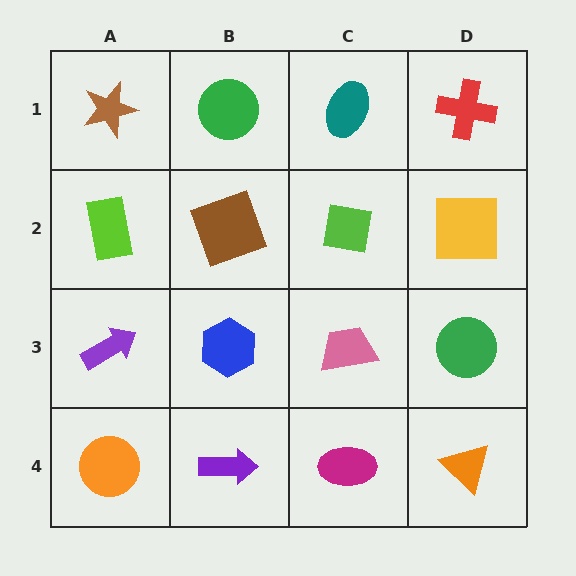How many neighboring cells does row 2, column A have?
3.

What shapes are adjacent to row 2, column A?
A brown star (row 1, column A), a purple arrow (row 3, column A), a brown square (row 2, column B).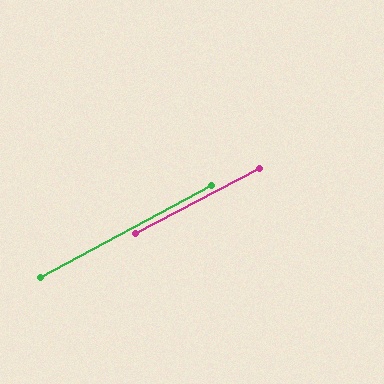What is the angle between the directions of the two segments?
Approximately 0 degrees.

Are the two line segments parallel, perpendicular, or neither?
Parallel — their directions differ by only 0.5°.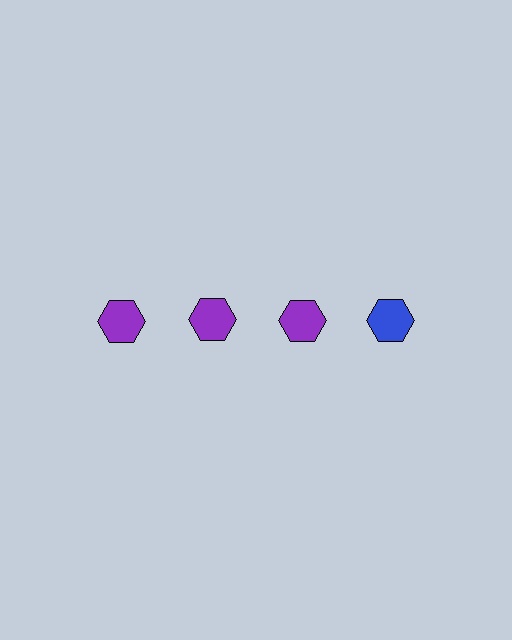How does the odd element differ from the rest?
It has a different color: blue instead of purple.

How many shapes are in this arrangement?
There are 4 shapes arranged in a grid pattern.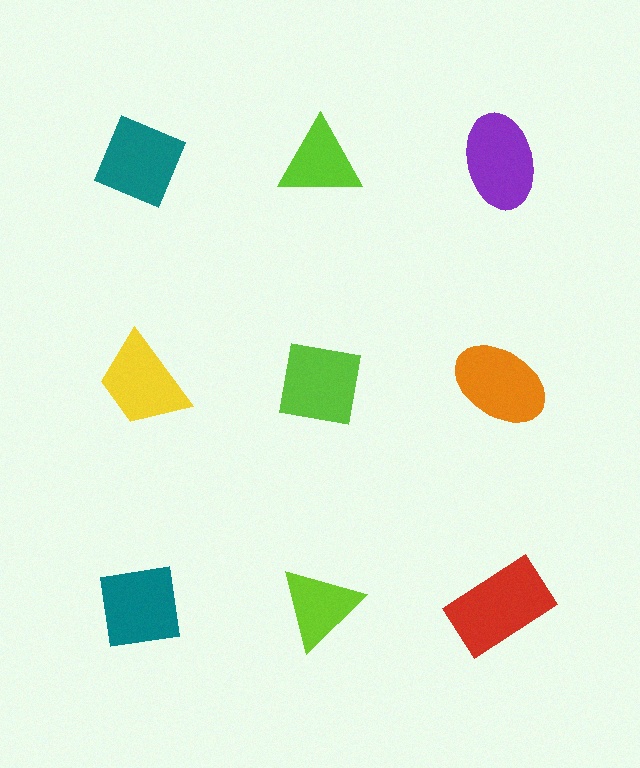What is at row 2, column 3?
An orange ellipse.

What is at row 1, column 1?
A teal diamond.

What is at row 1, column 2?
A lime triangle.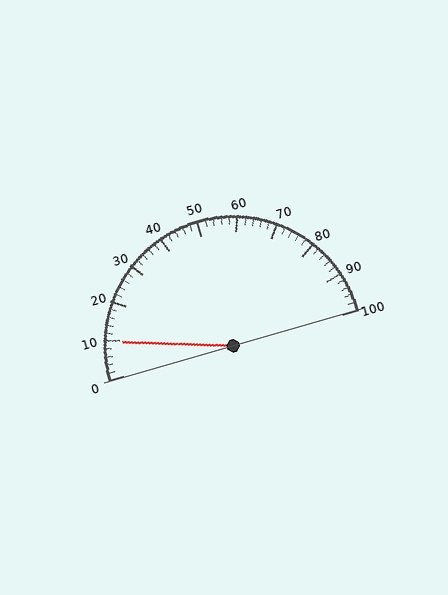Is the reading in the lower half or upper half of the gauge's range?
The reading is in the lower half of the range (0 to 100).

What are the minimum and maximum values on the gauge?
The gauge ranges from 0 to 100.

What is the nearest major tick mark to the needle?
The nearest major tick mark is 10.